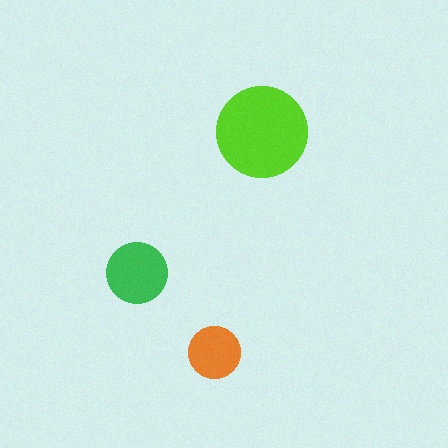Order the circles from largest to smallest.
the lime one, the green one, the orange one.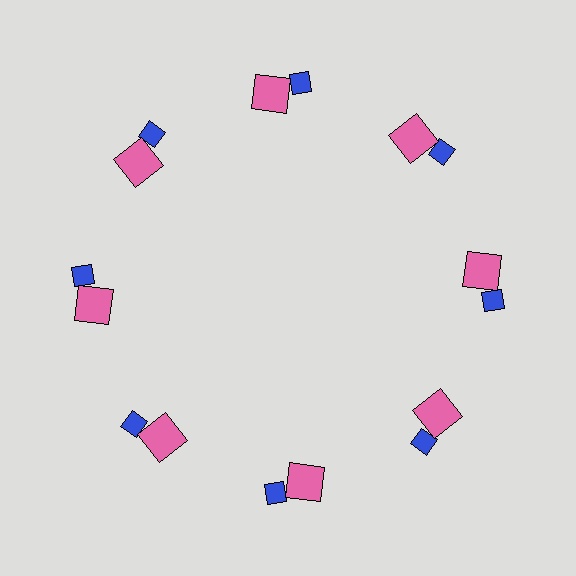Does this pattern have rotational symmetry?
Yes, this pattern has 8-fold rotational symmetry. It looks the same after rotating 45 degrees around the center.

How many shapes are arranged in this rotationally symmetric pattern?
There are 16 shapes, arranged in 8 groups of 2.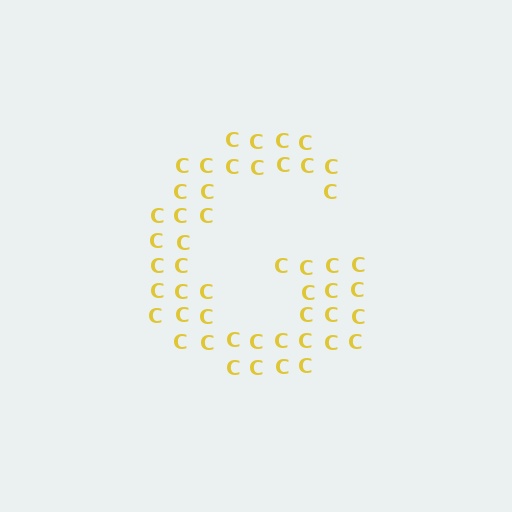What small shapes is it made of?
It is made of small letter C's.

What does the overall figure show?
The overall figure shows the letter G.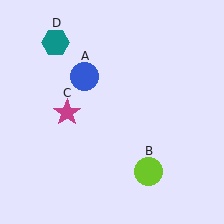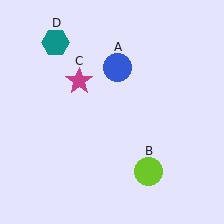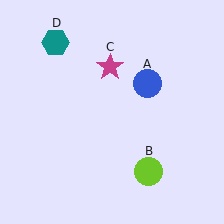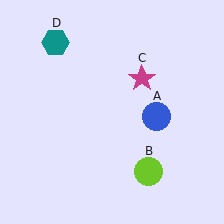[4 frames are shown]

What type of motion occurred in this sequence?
The blue circle (object A), magenta star (object C) rotated clockwise around the center of the scene.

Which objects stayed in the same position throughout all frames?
Lime circle (object B) and teal hexagon (object D) remained stationary.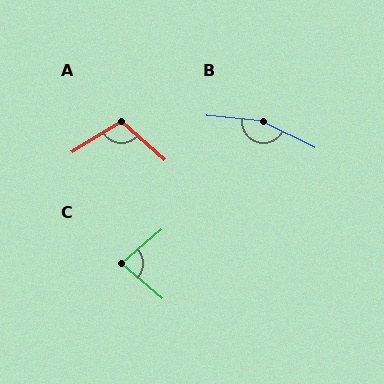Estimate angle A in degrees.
Approximately 107 degrees.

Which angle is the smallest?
C, at approximately 82 degrees.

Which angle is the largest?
B, at approximately 160 degrees.